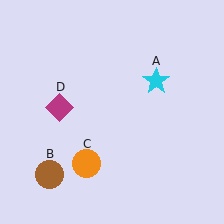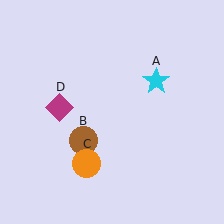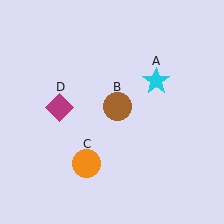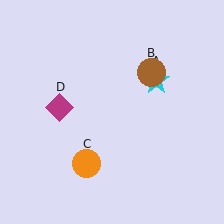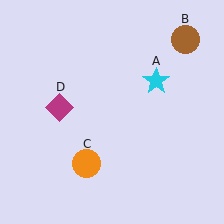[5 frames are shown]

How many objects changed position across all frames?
1 object changed position: brown circle (object B).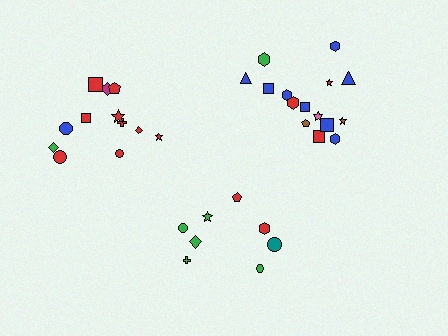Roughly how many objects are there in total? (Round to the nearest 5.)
Roughly 35 objects in total.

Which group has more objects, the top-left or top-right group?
The top-right group.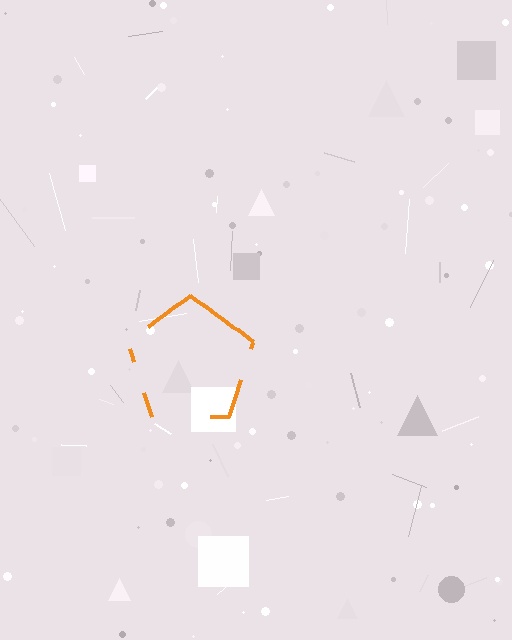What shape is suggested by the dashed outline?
The dashed outline suggests a pentagon.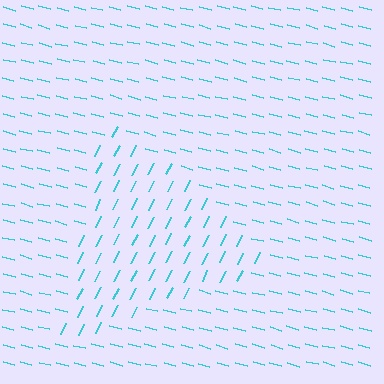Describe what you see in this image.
The image is filled with small cyan line segments. A triangle region in the image has lines oriented differently from the surrounding lines, creating a visible texture boundary.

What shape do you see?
I see a triangle.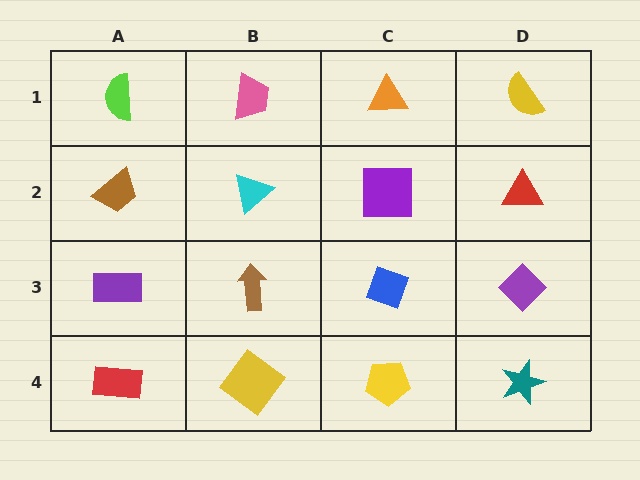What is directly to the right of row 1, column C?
A yellow semicircle.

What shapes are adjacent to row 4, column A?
A purple rectangle (row 3, column A), a yellow diamond (row 4, column B).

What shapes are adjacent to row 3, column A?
A brown trapezoid (row 2, column A), a red rectangle (row 4, column A), a brown arrow (row 3, column B).